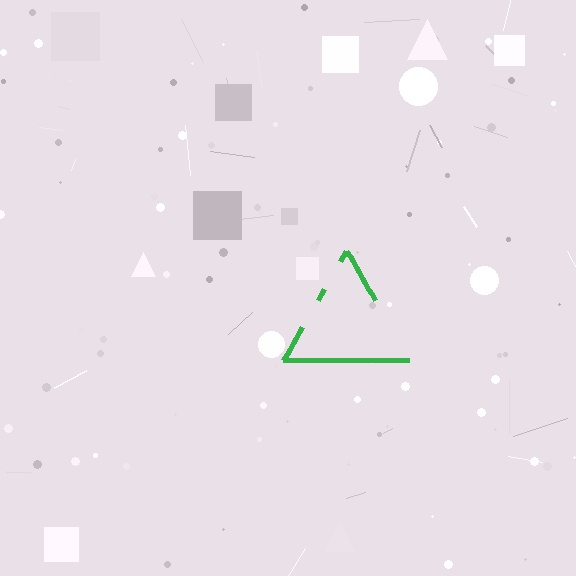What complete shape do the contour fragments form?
The contour fragments form a triangle.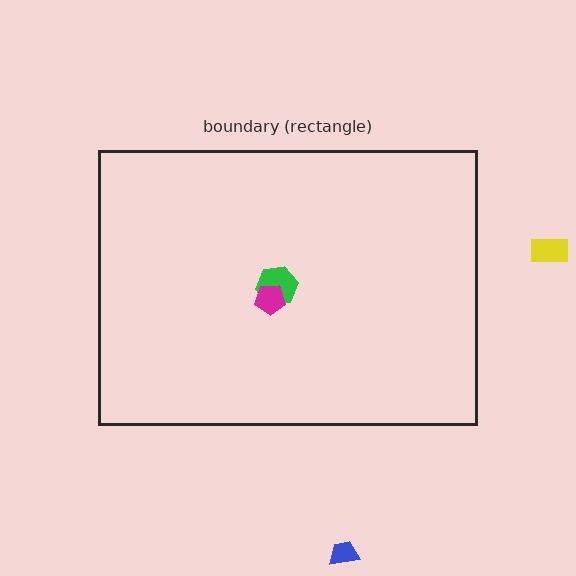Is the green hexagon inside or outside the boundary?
Inside.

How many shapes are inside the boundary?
2 inside, 2 outside.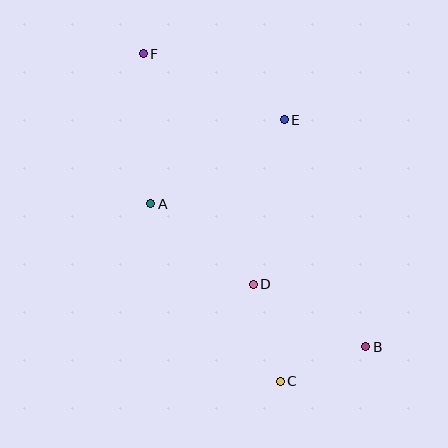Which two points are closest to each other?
Points B and C are closest to each other.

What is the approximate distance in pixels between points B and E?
The distance between B and E is approximately 241 pixels.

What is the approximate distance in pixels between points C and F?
The distance between C and F is approximately 355 pixels.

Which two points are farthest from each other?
Points B and F are farthest from each other.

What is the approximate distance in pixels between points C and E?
The distance between C and E is approximately 262 pixels.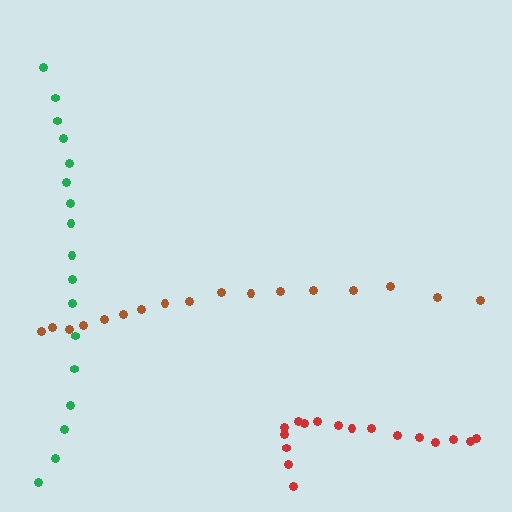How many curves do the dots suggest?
There are 3 distinct paths.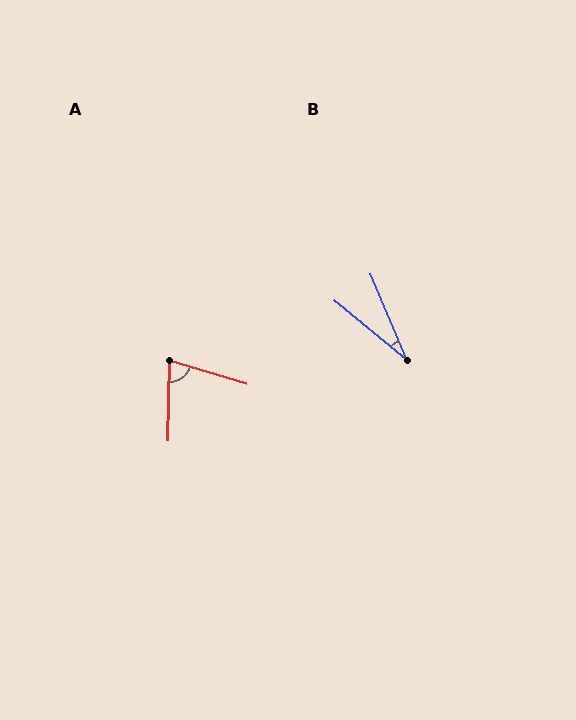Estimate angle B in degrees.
Approximately 28 degrees.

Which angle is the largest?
A, at approximately 75 degrees.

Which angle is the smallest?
B, at approximately 28 degrees.